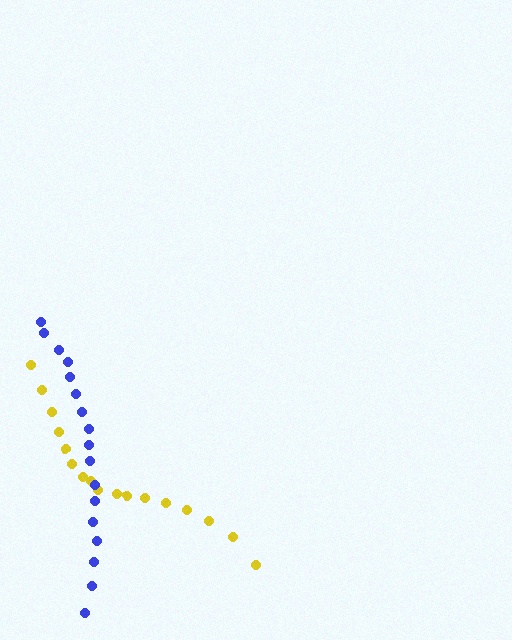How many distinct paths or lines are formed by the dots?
There are 2 distinct paths.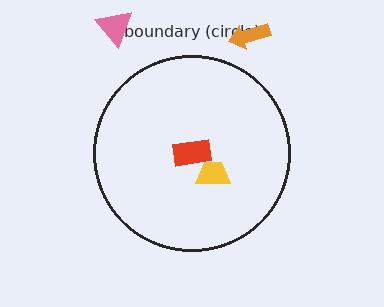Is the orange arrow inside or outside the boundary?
Outside.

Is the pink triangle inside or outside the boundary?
Outside.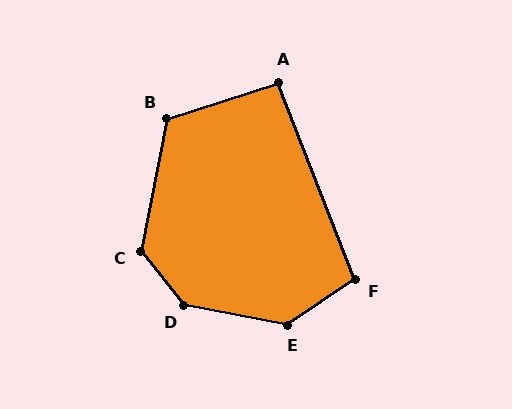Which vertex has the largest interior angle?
D, at approximately 139 degrees.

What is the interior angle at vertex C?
Approximately 131 degrees (obtuse).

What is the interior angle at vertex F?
Approximately 103 degrees (obtuse).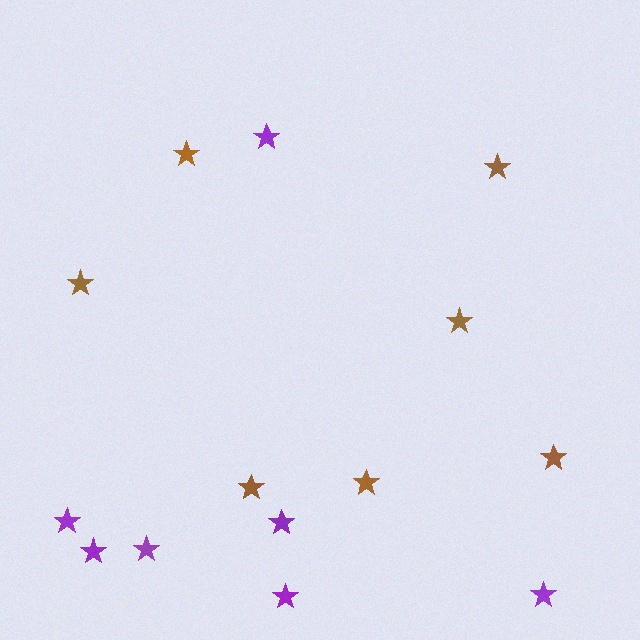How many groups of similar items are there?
There are 2 groups: one group of purple stars (7) and one group of brown stars (7).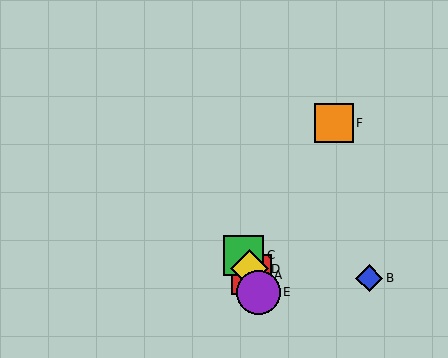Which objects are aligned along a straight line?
Objects A, C, D, E are aligned along a straight line.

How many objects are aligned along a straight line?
4 objects (A, C, D, E) are aligned along a straight line.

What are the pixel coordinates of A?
Object A is at (252, 275).